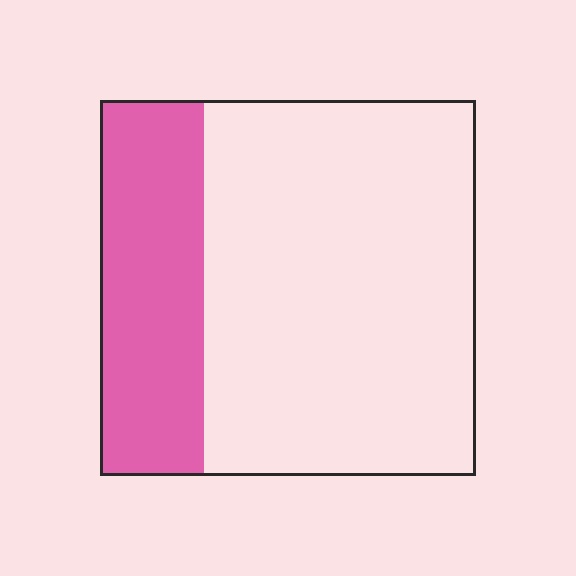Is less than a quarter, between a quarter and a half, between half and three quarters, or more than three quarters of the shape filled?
Between a quarter and a half.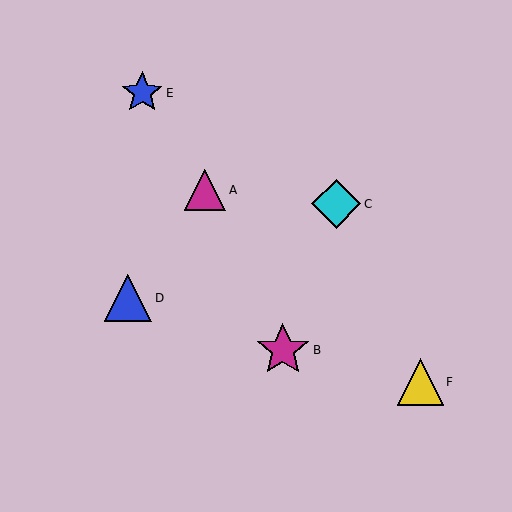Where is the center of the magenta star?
The center of the magenta star is at (283, 350).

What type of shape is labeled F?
Shape F is a yellow triangle.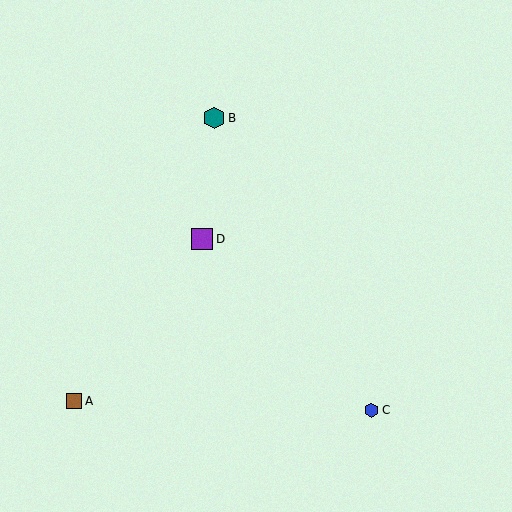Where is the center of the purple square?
The center of the purple square is at (202, 239).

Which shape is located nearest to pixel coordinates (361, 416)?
The blue hexagon (labeled C) at (372, 410) is nearest to that location.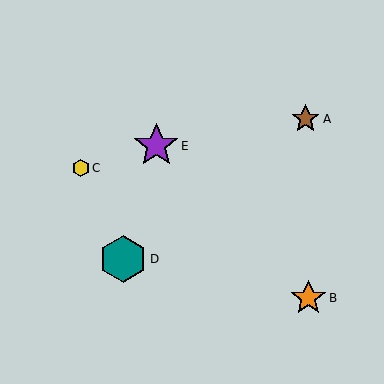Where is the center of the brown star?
The center of the brown star is at (306, 119).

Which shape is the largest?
The teal hexagon (labeled D) is the largest.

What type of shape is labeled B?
Shape B is an orange star.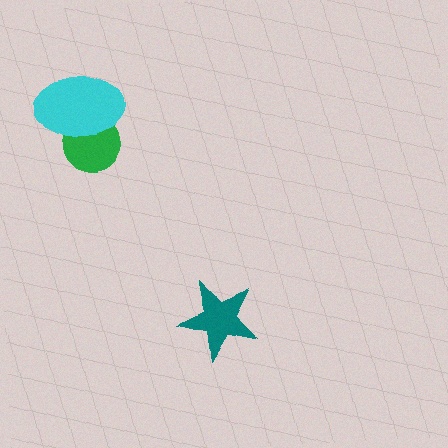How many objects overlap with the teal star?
0 objects overlap with the teal star.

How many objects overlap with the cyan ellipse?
1 object overlaps with the cyan ellipse.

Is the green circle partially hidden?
Yes, it is partially covered by another shape.